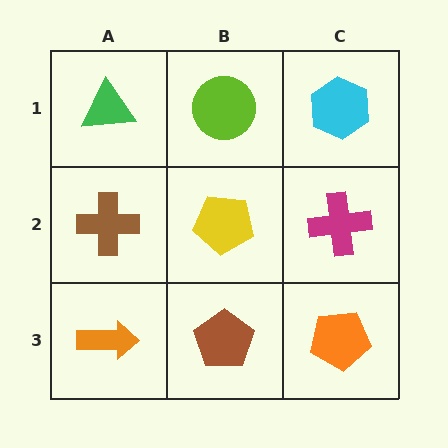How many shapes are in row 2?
3 shapes.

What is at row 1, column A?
A green triangle.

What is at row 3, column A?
An orange arrow.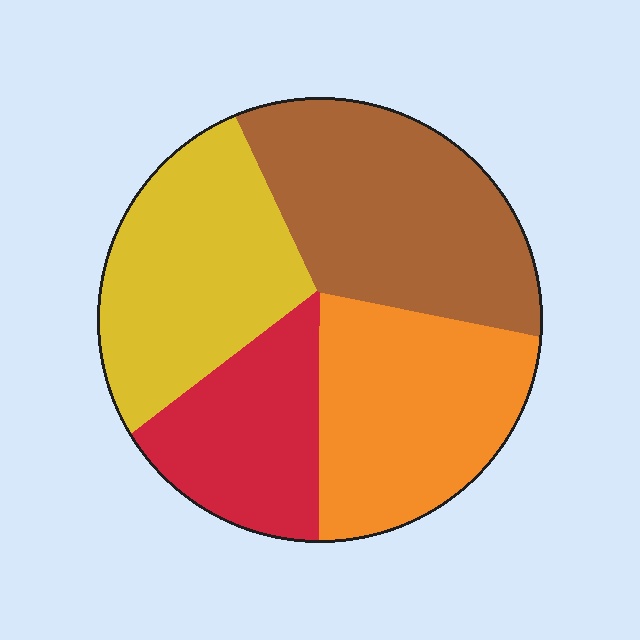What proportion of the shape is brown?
Brown covers roughly 30% of the shape.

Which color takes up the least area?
Red, at roughly 20%.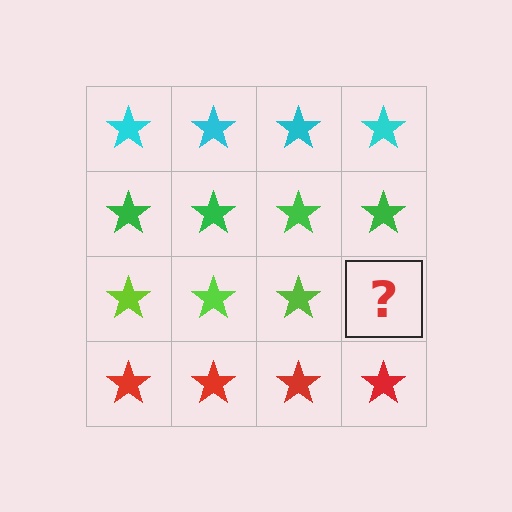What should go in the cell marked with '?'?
The missing cell should contain a lime star.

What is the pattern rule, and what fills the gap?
The rule is that each row has a consistent color. The gap should be filled with a lime star.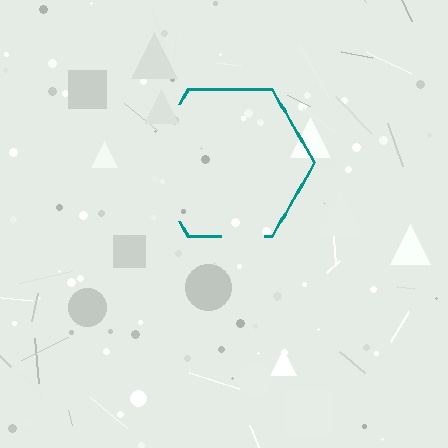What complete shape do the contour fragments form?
The contour fragments form a hexagon.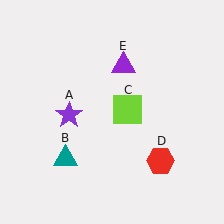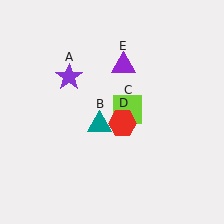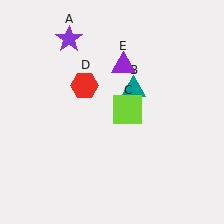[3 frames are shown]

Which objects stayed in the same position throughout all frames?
Lime square (object C) and purple triangle (object E) remained stationary.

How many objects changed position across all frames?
3 objects changed position: purple star (object A), teal triangle (object B), red hexagon (object D).